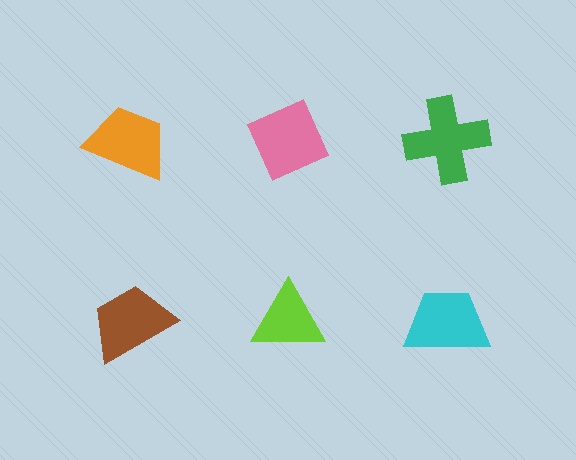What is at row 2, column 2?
A lime triangle.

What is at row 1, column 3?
A green cross.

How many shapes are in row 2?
3 shapes.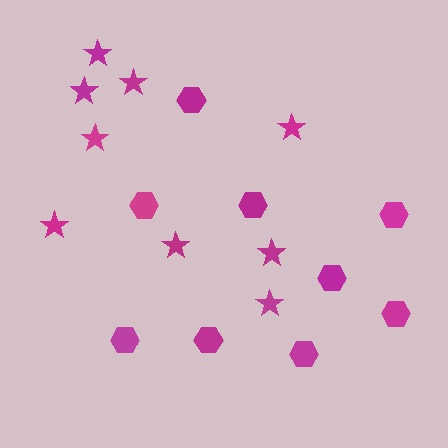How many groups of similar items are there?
There are 2 groups: one group of hexagons (9) and one group of stars (9).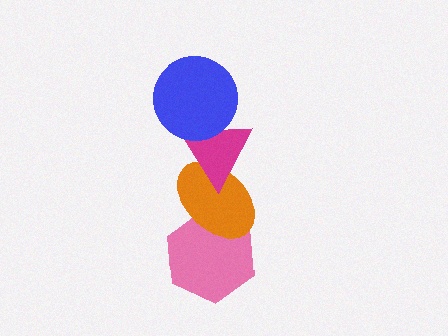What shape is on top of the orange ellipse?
The magenta triangle is on top of the orange ellipse.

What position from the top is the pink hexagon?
The pink hexagon is 4th from the top.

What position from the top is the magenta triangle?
The magenta triangle is 2nd from the top.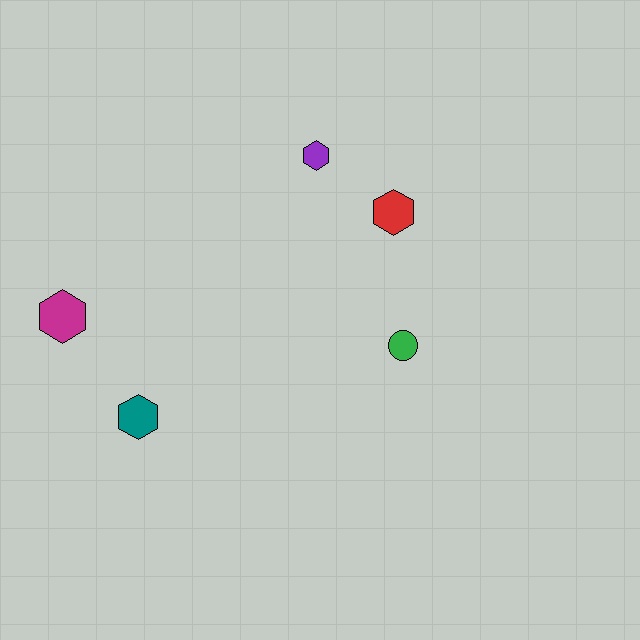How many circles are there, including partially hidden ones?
There is 1 circle.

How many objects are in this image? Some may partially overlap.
There are 5 objects.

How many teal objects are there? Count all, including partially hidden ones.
There is 1 teal object.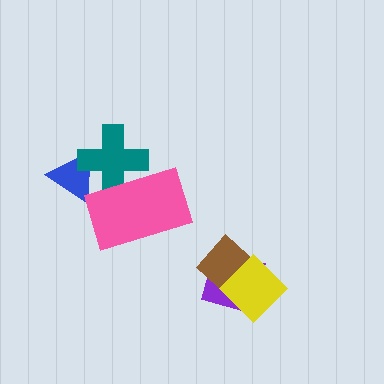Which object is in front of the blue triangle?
The teal cross is in front of the blue triangle.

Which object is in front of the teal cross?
The pink rectangle is in front of the teal cross.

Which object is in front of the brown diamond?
The yellow diamond is in front of the brown diamond.